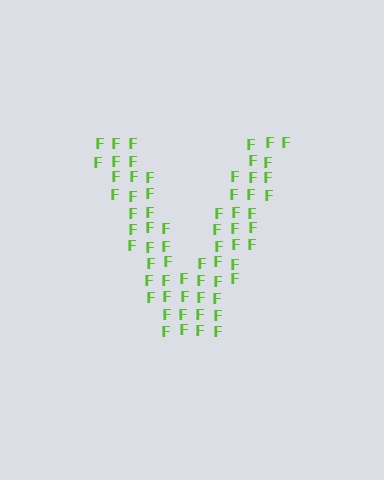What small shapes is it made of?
It is made of small letter F's.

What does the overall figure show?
The overall figure shows the letter V.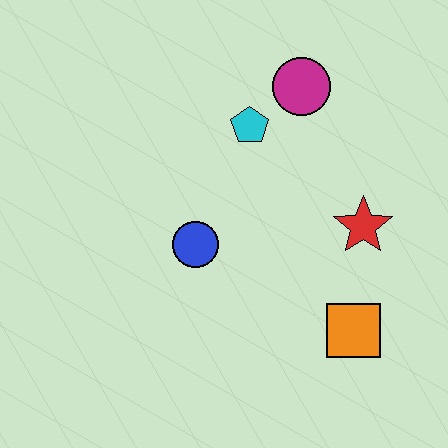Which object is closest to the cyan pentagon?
The magenta circle is closest to the cyan pentagon.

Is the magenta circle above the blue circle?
Yes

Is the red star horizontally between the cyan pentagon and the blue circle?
No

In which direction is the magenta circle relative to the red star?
The magenta circle is above the red star.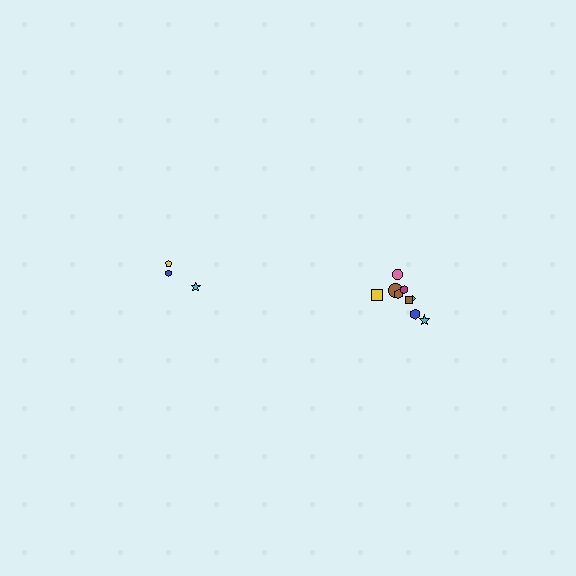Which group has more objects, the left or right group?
The right group.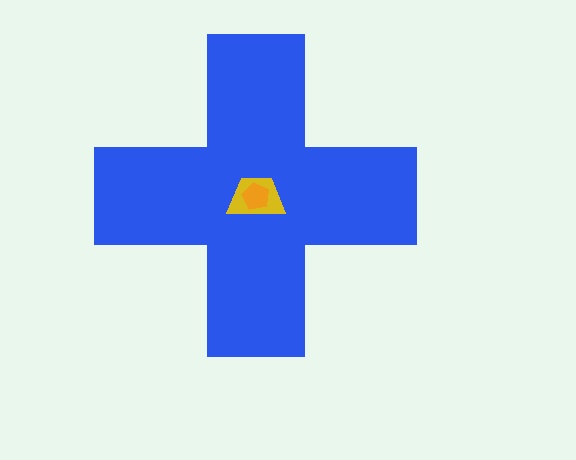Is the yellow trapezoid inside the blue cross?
Yes.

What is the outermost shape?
The blue cross.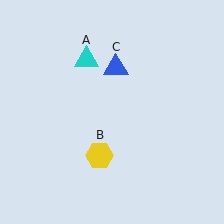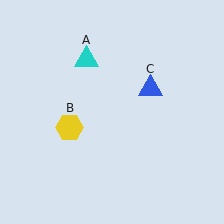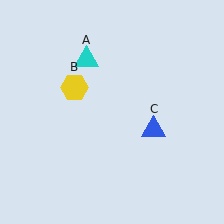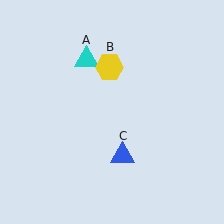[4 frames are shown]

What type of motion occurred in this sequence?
The yellow hexagon (object B), blue triangle (object C) rotated clockwise around the center of the scene.